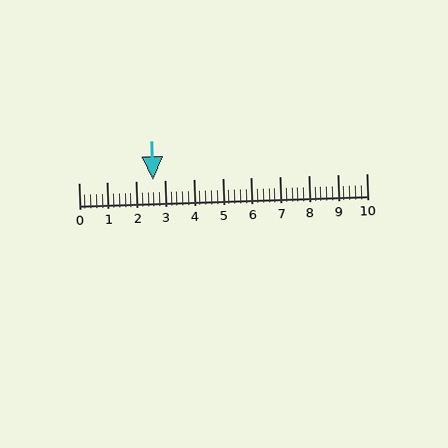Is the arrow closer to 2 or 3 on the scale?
The arrow is closer to 3.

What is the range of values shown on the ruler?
The ruler shows values from 0 to 10.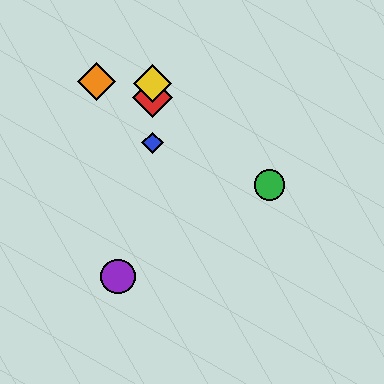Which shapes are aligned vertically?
The red diamond, the blue diamond, the yellow diamond are aligned vertically.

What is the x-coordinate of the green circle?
The green circle is at x≈269.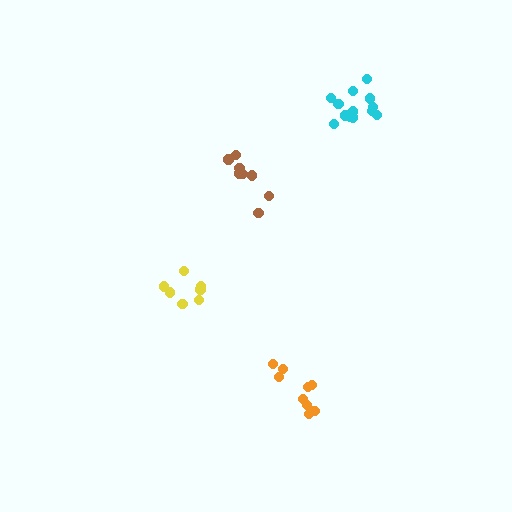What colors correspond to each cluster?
The clusters are colored: orange, brown, cyan, yellow.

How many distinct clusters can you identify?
There are 4 distinct clusters.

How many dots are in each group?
Group 1: 9 dots, Group 2: 8 dots, Group 3: 13 dots, Group 4: 7 dots (37 total).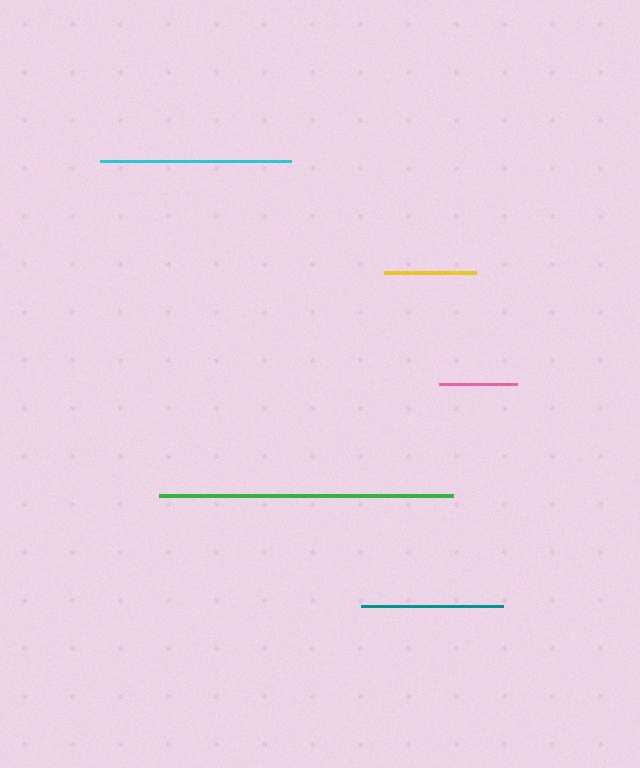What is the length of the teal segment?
The teal segment is approximately 142 pixels long.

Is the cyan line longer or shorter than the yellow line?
The cyan line is longer than the yellow line.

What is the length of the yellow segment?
The yellow segment is approximately 92 pixels long.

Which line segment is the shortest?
The pink line is the shortest at approximately 78 pixels.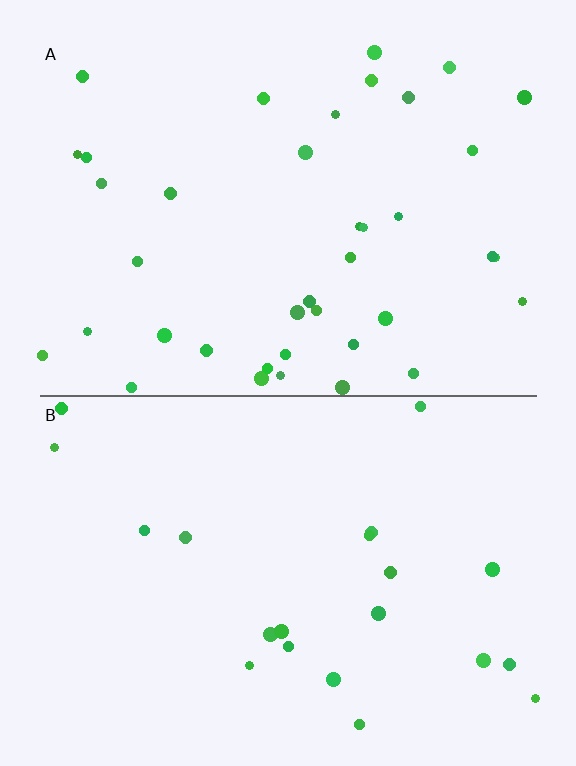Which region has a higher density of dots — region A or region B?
A (the top).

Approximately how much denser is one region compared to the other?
Approximately 1.9× — region A over region B.